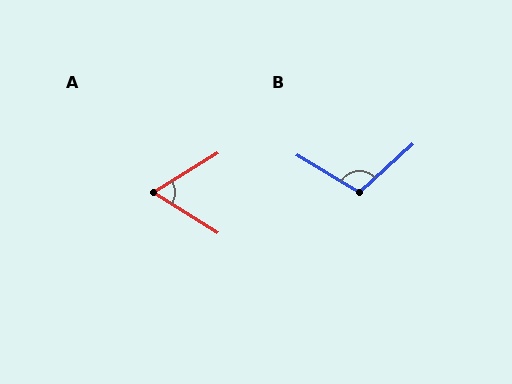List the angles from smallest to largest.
A (64°), B (107°).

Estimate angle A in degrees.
Approximately 64 degrees.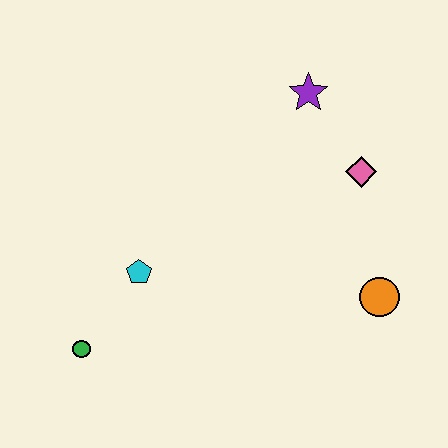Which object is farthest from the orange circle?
The green circle is farthest from the orange circle.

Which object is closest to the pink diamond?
The purple star is closest to the pink diamond.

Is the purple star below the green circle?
No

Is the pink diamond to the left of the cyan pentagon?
No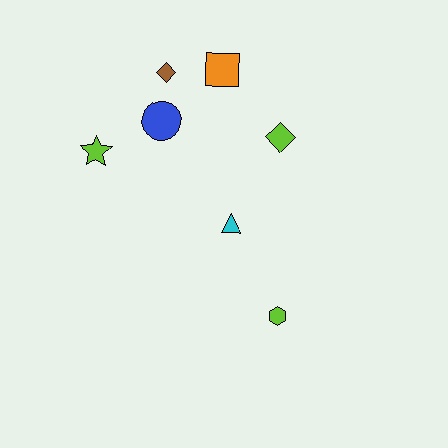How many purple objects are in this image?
There are no purple objects.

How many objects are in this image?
There are 7 objects.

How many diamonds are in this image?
There are 2 diamonds.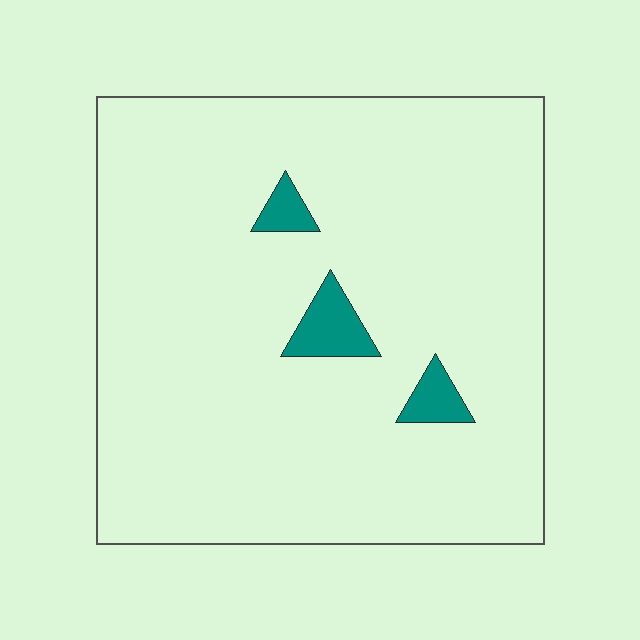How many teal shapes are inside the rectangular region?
3.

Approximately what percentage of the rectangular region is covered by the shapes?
Approximately 5%.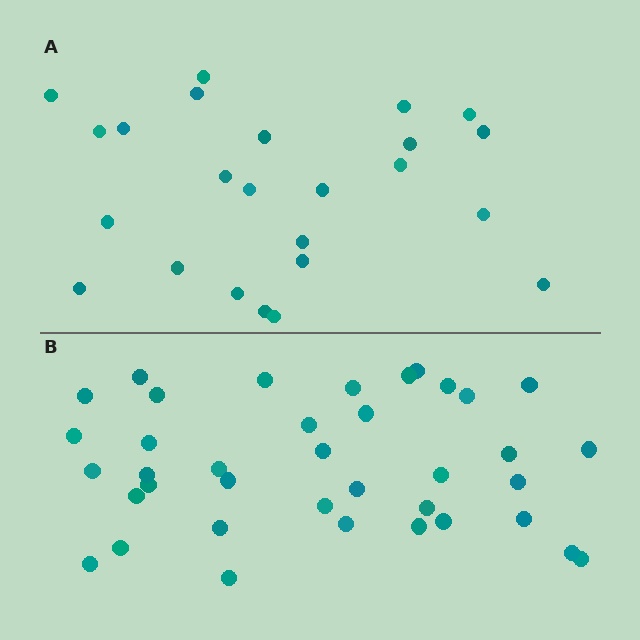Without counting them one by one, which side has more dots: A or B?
Region B (the bottom region) has more dots.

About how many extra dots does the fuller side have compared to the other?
Region B has approximately 15 more dots than region A.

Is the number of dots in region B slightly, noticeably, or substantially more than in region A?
Region B has substantially more. The ratio is roughly 1.6 to 1.